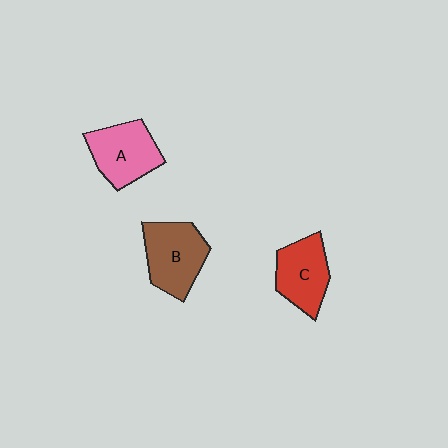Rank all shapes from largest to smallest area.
From largest to smallest: B (brown), A (pink), C (red).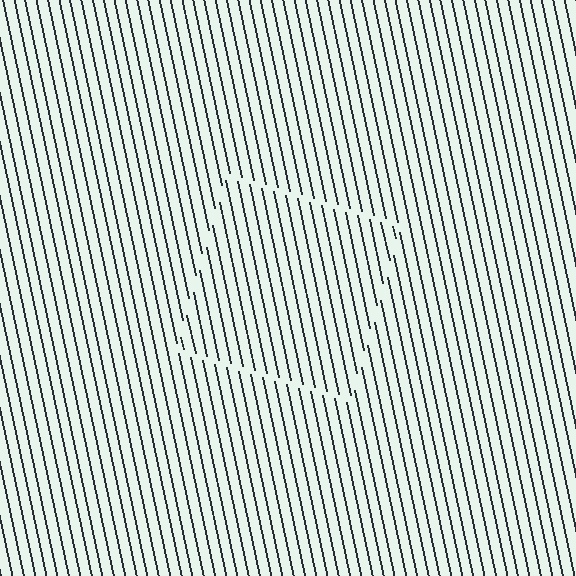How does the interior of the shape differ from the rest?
The interior of the shape contains the same grating, shifted by half a period — the contour is defined by the phase discontinuity where line-ends from the inner and outer gratings abut.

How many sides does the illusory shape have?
4 sides — the line-ends trace a square.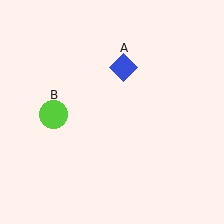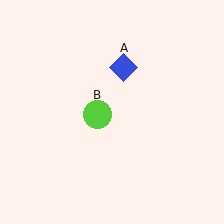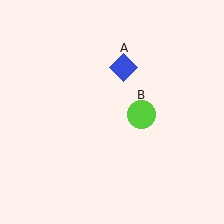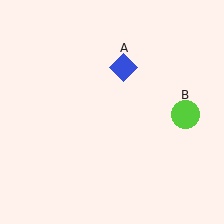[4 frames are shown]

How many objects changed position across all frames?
1 object changed position: lime circle (object B).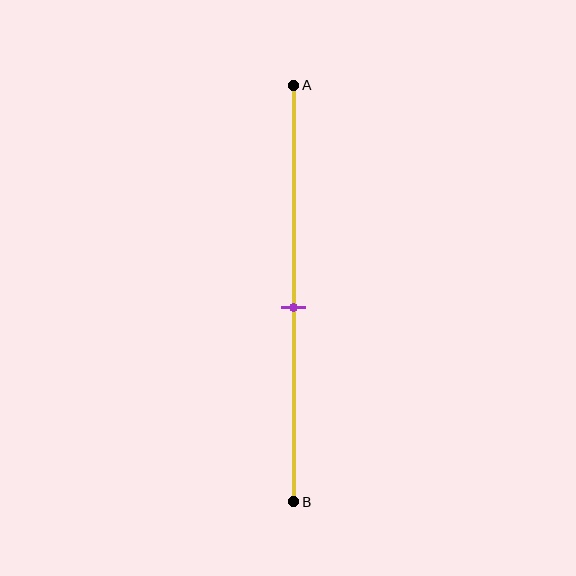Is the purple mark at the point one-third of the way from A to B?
No, the mark is at about 55% from A, not at the 33% one-third point.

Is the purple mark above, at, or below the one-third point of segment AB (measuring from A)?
The purple mark is below the one-third point of segment AB.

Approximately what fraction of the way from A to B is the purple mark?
The purple mark is approximately 55% of the way from A to B.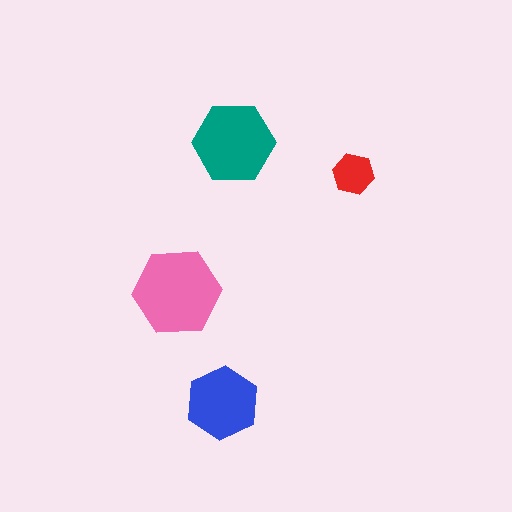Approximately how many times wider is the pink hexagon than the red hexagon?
About 2 times wider.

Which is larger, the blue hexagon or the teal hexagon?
The teal one.